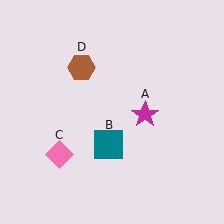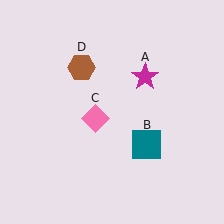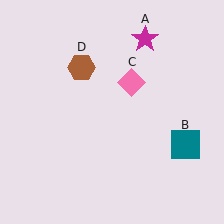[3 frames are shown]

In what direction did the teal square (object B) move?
The teal square (object B) moved right.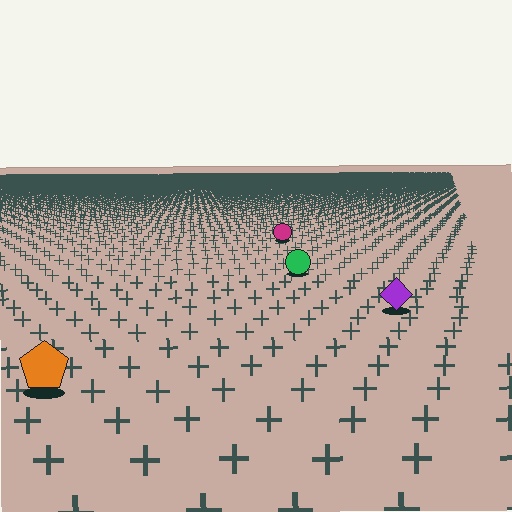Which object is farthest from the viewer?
The magenta circle is farthest from the viewer. It appears smaller and the ground texture around it is denser.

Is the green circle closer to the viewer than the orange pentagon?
No. The orange pentagon is closer — you can tell from the texture gradient: the ground texture is coarser near it.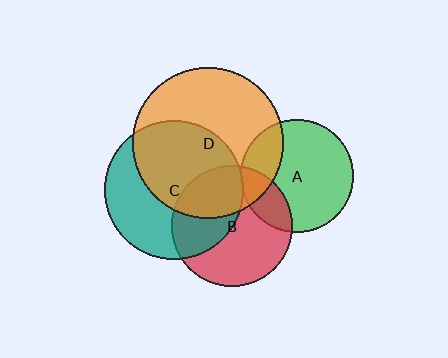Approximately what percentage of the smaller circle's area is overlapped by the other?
Approximately 55%.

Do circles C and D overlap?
Yes.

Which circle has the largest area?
Circle D (orange).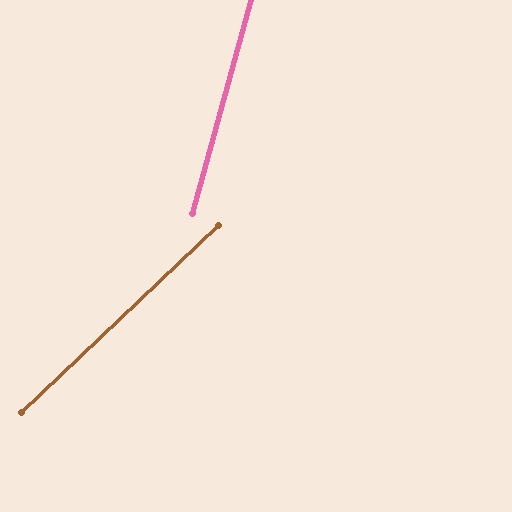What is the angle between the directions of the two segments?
Approximately 31 degrees.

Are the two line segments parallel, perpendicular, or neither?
Neither parallel nor perpendicular — they differ by about 31°.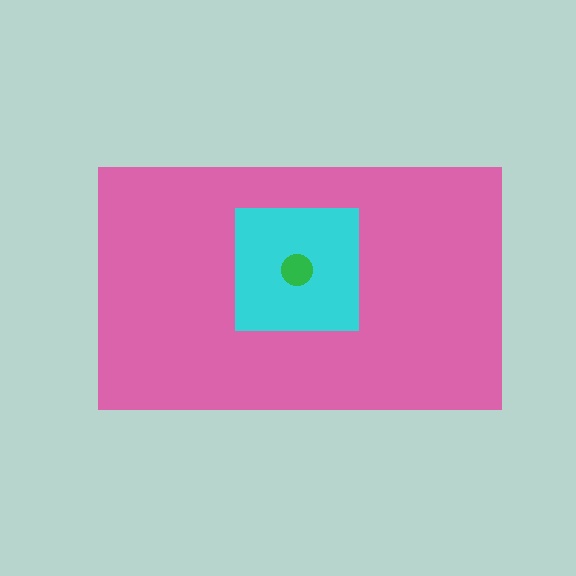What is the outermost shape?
The pink rectangle.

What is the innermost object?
The green circle.